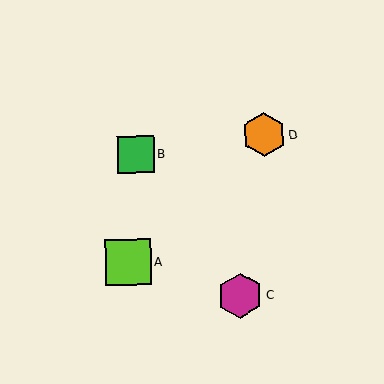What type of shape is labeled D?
Shape D is an orange hexagon.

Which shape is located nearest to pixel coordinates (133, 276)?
The lime square (labeled A) at (128, 262) is nearest to that location.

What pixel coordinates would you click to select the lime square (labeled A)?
Click at (128, 262) to select the lime square A.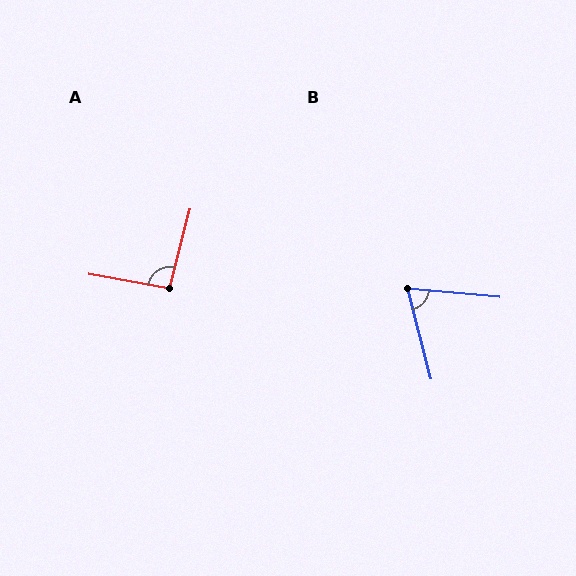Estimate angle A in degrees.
Approximately 95 degrees.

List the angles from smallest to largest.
B (70°), A (95°).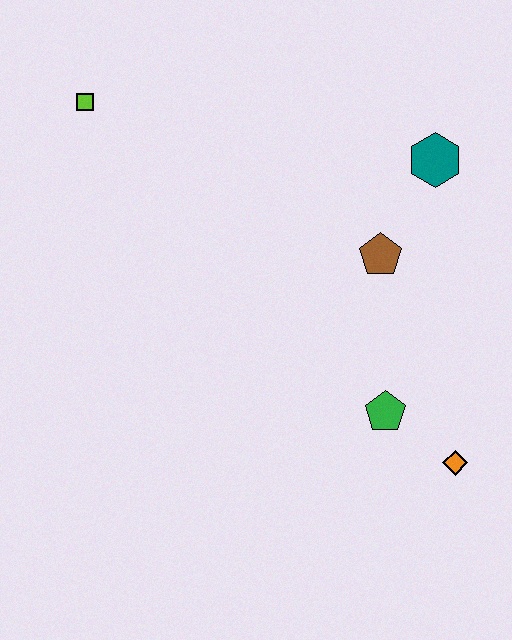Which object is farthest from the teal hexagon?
The lime square is farthest from the teal hexagon.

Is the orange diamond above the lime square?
No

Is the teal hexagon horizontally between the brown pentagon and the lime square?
No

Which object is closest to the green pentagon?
The orange diamond is closest to the green pentagon.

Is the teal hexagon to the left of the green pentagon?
No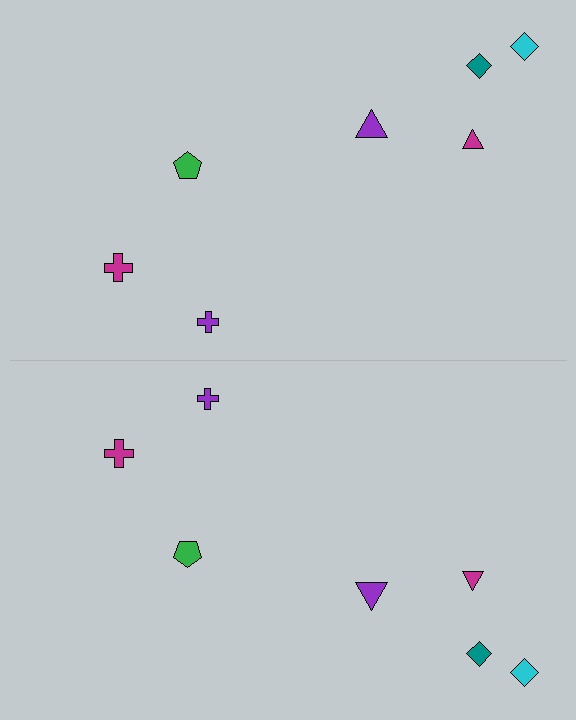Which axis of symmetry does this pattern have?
The pattern has a horizontal axis of symmetry running through the center of the image.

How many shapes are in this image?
There are 14 shapes in this image.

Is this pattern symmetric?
Yes, this pattern has bilateral (reflection) symmetry.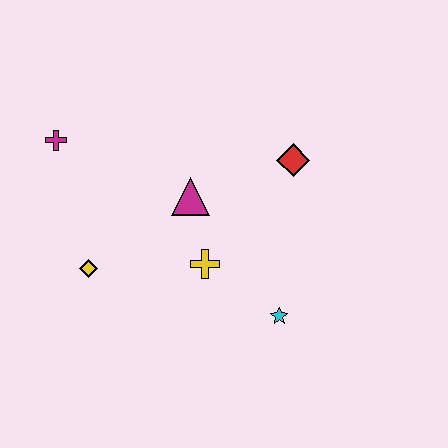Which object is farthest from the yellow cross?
The magenta cross is farthest from the yellow cross.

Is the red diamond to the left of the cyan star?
No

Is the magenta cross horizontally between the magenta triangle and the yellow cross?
No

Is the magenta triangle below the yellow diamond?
No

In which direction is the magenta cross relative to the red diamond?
The magenta cross is to the left of the red diamond.